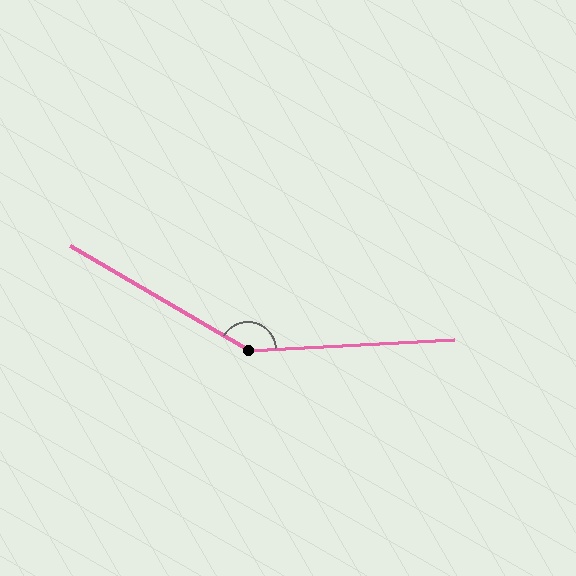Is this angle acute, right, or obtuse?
It is obtuse.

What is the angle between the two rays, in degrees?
Approximately 146 degrees.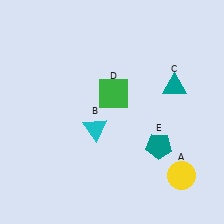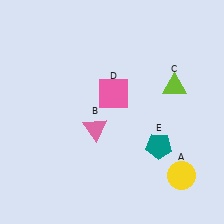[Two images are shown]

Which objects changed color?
B changed from cyan to pink. C changed from teal to lime. D changed from green to pink.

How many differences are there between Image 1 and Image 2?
There are 3 differences between the two images.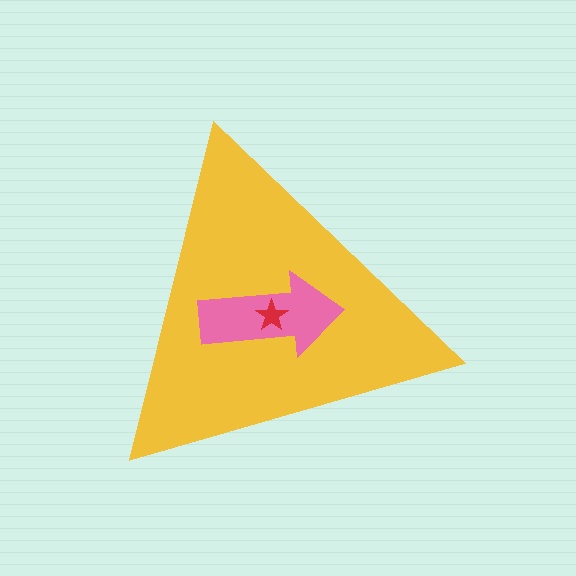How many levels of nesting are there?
3.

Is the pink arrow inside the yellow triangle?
Yes.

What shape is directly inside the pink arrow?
The red star.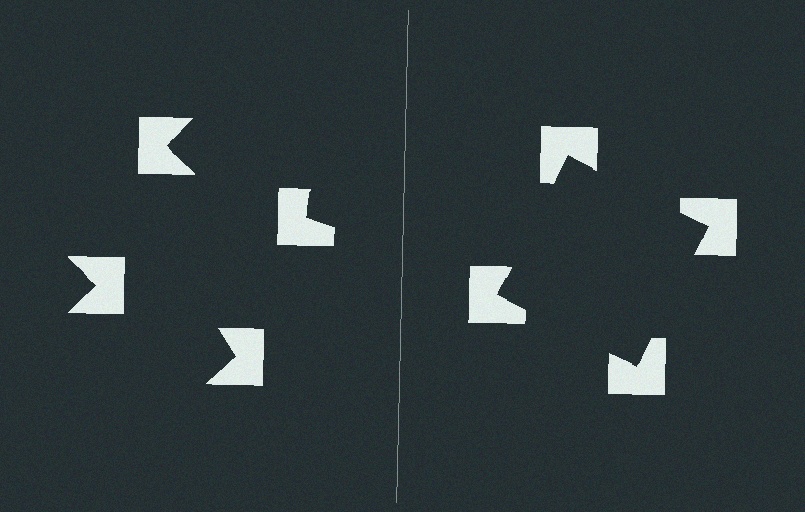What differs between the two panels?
The notched squares are positioned identically on both sides; only the wedge orientations differ. On the right they align to a square; on the left they are misaligned.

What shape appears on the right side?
An illusory square.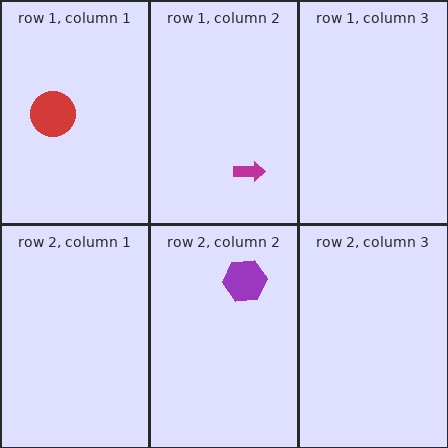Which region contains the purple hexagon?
The row 2, column 2 region.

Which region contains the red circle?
The row 1, column 1 region.